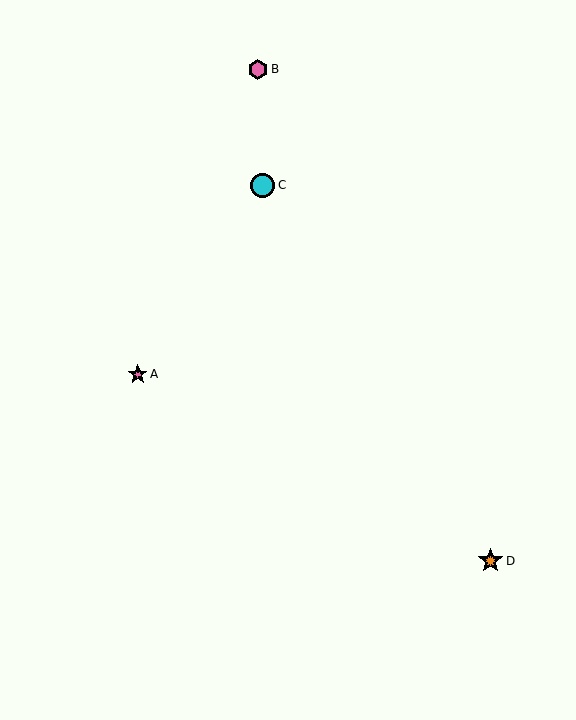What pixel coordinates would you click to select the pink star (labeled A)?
Click at (138, 375) to select the pink star A.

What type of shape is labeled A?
Shape A is a pink star.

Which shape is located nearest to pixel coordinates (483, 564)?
The orange star (labeled D) at (491, 561) is nearest to that location.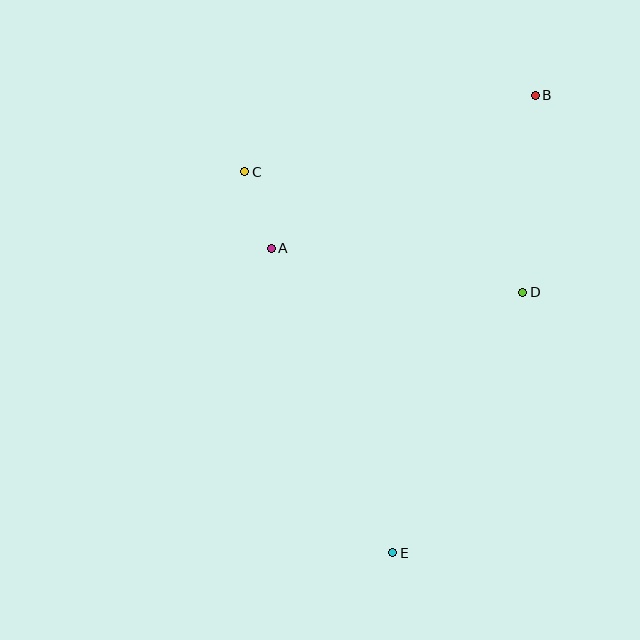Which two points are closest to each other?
Points A and C are closest to each other.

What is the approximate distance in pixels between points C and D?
The distance between C and D is approximately 303 pixels.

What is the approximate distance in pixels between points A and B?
The distance between A and B is approximately 305 pixels.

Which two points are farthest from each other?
Points B and E are farthest from each other.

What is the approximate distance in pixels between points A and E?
The distance between A and E is approximately 328 pixels.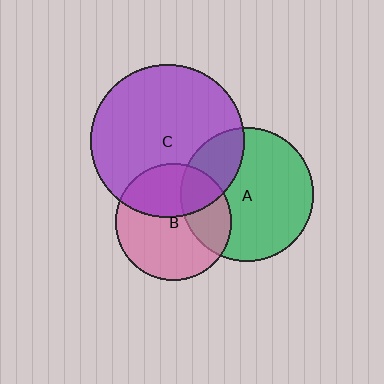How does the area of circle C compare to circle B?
Approximately 1.7 times.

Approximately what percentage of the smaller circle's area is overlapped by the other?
Approximately 30%.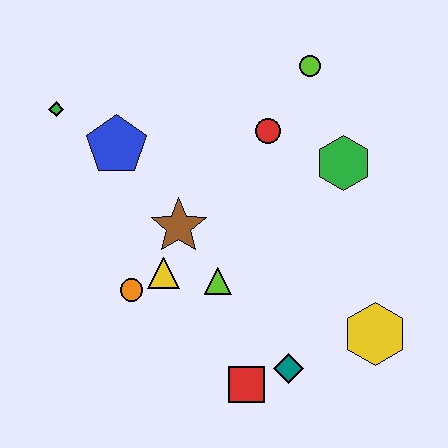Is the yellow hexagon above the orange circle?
No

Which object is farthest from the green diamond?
The yellow hexagon is farthest from the green diamond.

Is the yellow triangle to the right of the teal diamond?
No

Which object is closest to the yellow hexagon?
The teal diamond is closest to the yellow hexagon.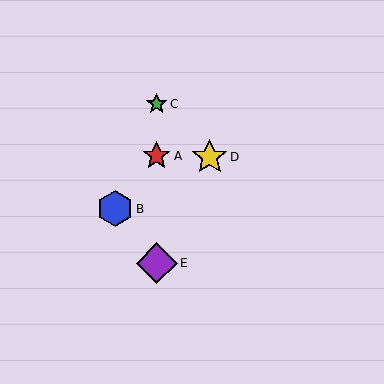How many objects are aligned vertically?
3 objects (A, C, E) are aligned vertically.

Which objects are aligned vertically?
Objects A, C, E are aligned vertically.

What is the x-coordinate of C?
Object C is at x≈157.